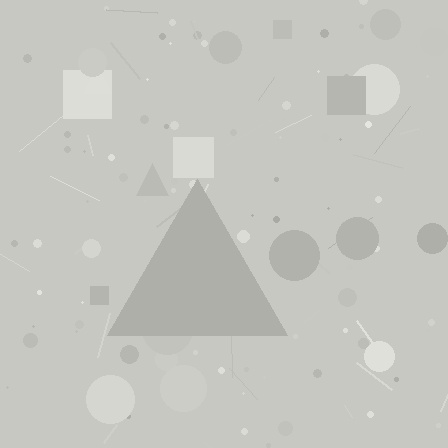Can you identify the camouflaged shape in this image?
The camouflaged shape is a triangle.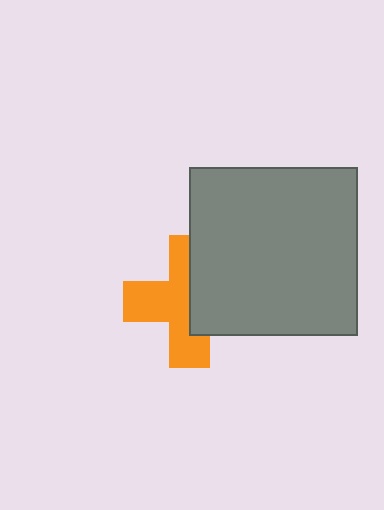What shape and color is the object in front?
The object in front is a gray square.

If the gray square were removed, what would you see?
You would see the complete orange cross.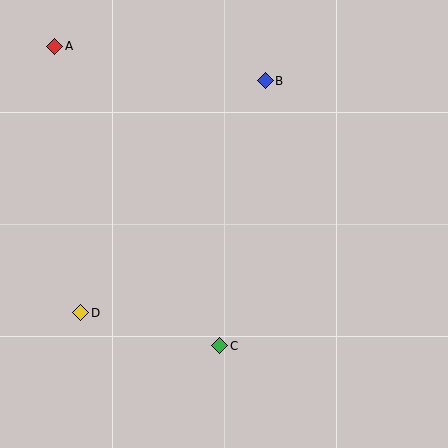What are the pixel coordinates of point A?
Point A is at (55, 46).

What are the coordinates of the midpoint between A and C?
The midpoint between A and C is at (137, 196).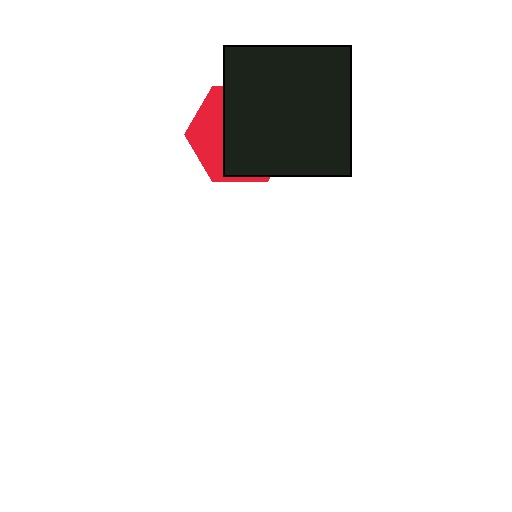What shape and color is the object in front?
The object in front is a black rectangle.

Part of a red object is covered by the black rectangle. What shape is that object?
It is a hexagon.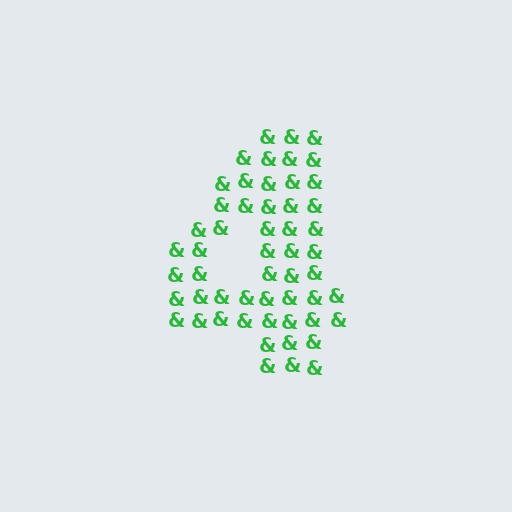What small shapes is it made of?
It is made of small ampersands.